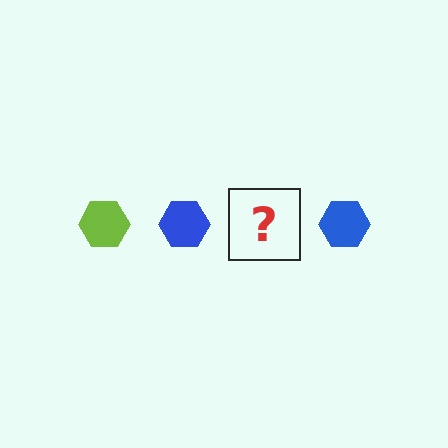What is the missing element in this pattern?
The missing element is a lime hexagon.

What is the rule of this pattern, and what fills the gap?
The rule is that the pattern cycles through lime, blue hexagons. The gap should be filled with a lime hexagon.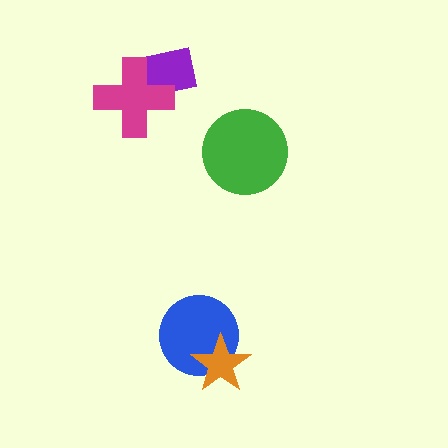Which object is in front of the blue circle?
The orange star is in front of the blue circle.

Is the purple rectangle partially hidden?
Yes, it is partially covered by another shape.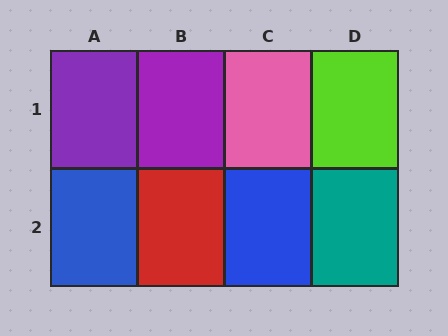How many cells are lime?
1 cell is lime.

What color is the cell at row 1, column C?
Pink.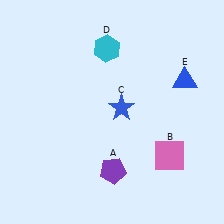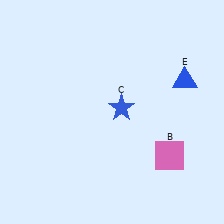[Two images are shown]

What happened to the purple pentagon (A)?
The purple pentagon (A) was removed in Image 2. It was in the bottom-right area of Image 1.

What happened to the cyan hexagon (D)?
The cyan hexagon (D) was removed in Image 2. It was in the top-left area of Image 1.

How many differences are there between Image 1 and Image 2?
There are 2 differences between the two images.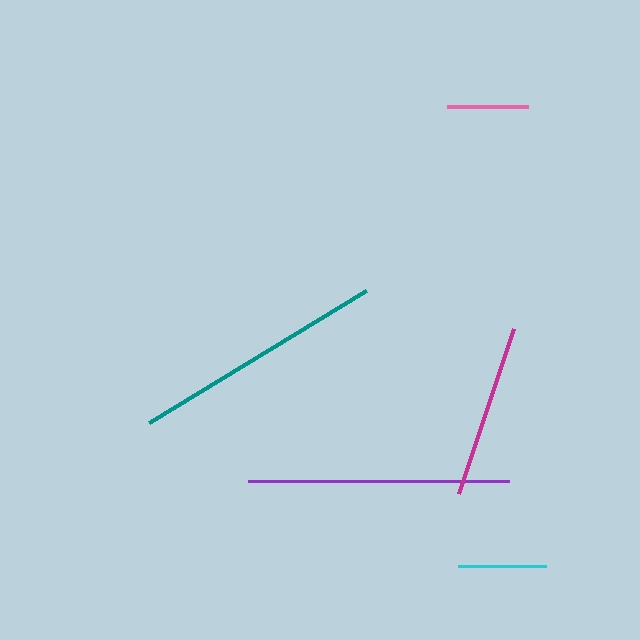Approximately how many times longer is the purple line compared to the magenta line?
The purple line is approximately 1.5 times the length of the magenta line.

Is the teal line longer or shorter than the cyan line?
The teal line is longer than the cyan line.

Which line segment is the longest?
The purple line is the longest at approximately 261 pixels.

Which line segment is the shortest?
The pink line is the shortest at approximately 81 pixels.